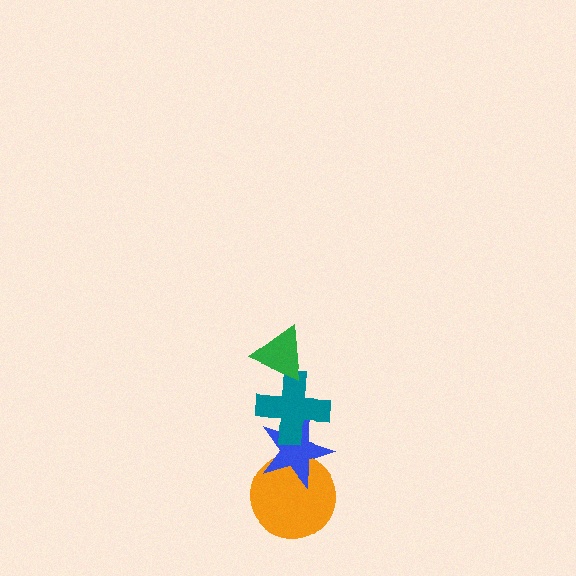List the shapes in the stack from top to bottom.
From top to bottom: the green triangle, the teal cross, the blue star, the orange circle.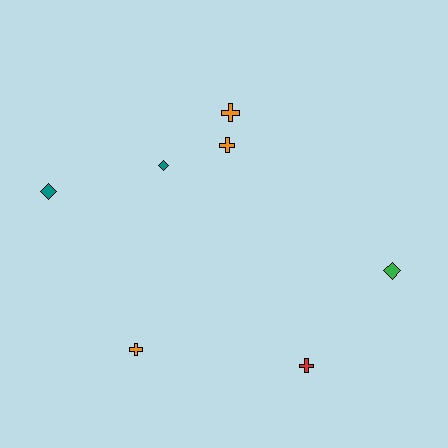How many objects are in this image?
There are 7 objects.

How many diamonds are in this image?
There are 3 diamonds.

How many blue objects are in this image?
There are no blue objects.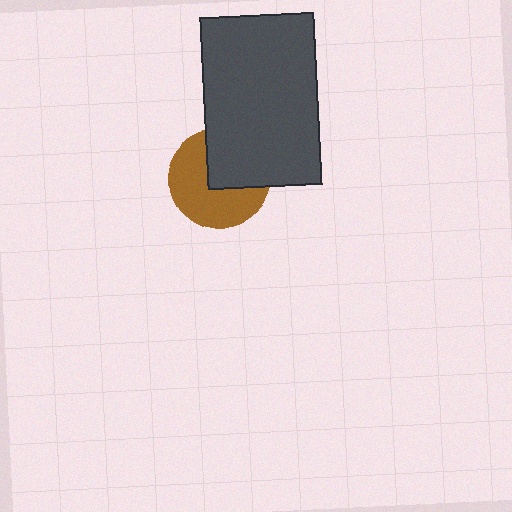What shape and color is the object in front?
The object in front is a dark gray rectangle.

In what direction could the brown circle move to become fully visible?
The brown circle could move toward the lower-left. That would shift it out from behind the dark gray rectangle entirely.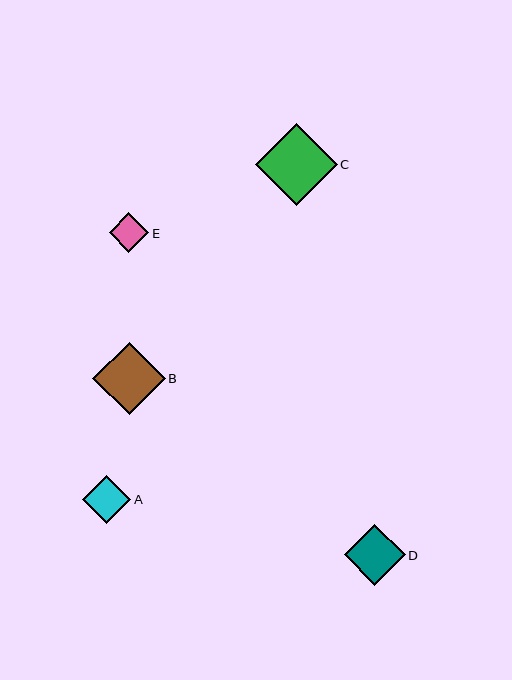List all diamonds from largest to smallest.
From largest to smallest: C, B, D, A, E.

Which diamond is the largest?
Diamond C is the largest with a size of approximately 82 pixels.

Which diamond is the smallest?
Diamond E is the smallest with a size of approximately 39 pixels.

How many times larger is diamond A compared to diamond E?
Diamond A is approximately 1.2 times the size of diamond E.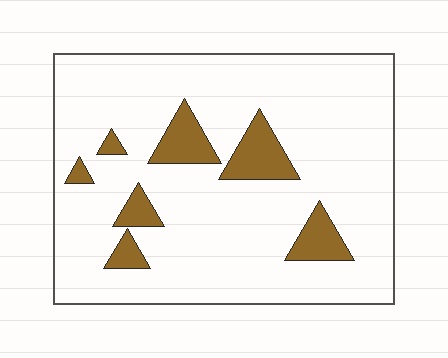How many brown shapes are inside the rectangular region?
7.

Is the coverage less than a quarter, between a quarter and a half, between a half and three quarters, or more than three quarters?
Less than a quarter.